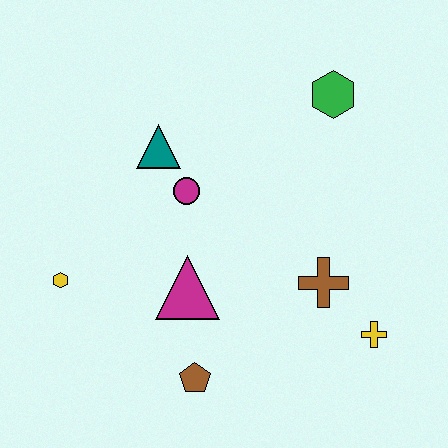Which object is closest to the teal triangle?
The magenta circle is closest to the teal triangle.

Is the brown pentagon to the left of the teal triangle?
No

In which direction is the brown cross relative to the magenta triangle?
The brown cross is to the right of the magenta triangle.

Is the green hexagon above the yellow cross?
Yes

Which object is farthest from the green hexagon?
The yellow hexagon is farthest from the green hexagon.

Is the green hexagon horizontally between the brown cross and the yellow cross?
Yes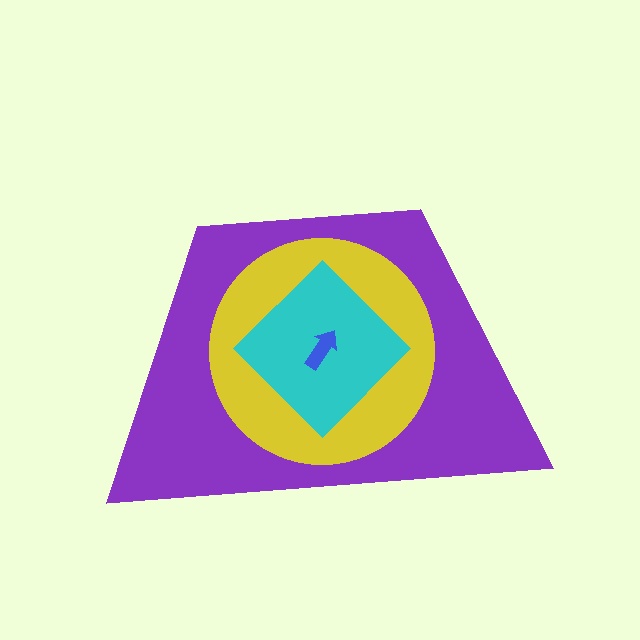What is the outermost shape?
The purple trapezoid.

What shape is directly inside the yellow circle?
The cyan diamond.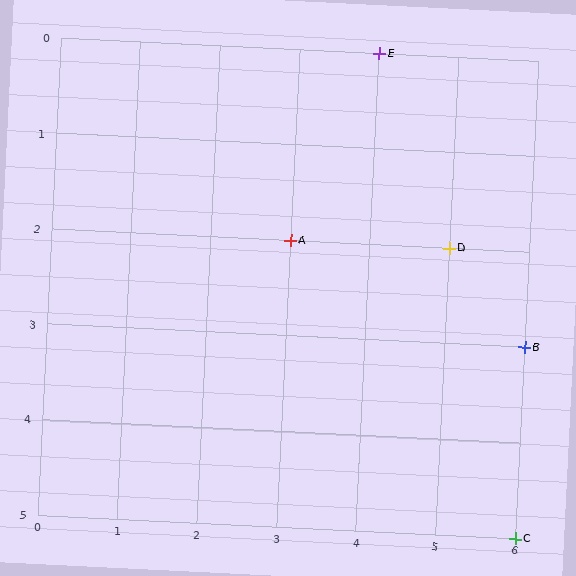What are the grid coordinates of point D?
Point D is at grid coordinates (5, 2).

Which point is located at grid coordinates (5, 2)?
Point D is at (5, 2).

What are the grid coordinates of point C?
Point C is at grid coordinates (6, 5).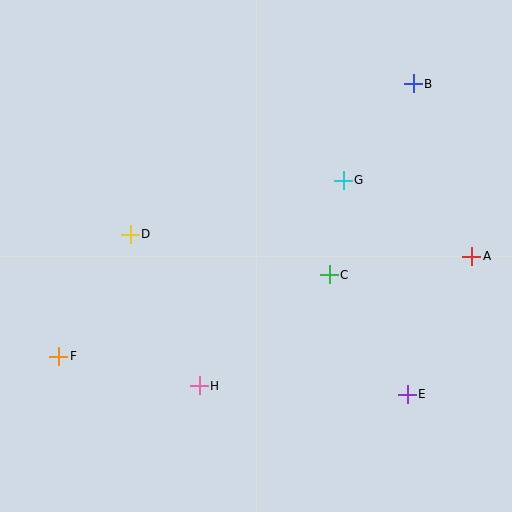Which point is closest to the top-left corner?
Point D is closest to the top-left corner.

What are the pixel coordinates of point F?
Point F is at (59, 356).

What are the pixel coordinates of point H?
Point H is at (199, 386).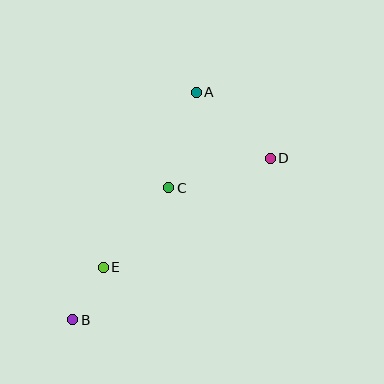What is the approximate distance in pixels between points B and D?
The distance between B and D is approximately 255 pixels.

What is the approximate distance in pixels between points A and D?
The distance between A and D is approximately 99 pixels.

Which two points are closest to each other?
Points B and E are closest to each other.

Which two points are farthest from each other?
Points A and B are farthest from each other.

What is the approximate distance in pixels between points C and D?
The distance between C and D is approximately 106 pixels.